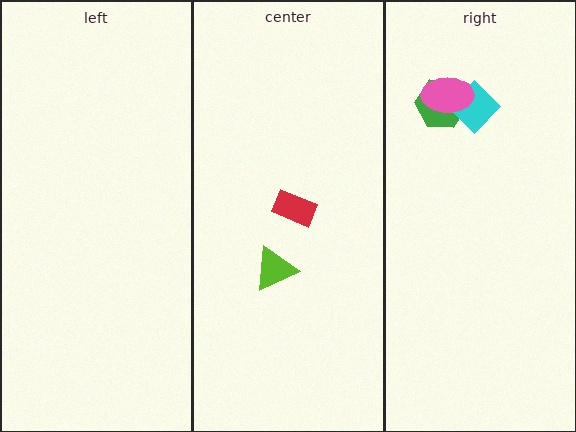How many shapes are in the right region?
3.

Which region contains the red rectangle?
The center region.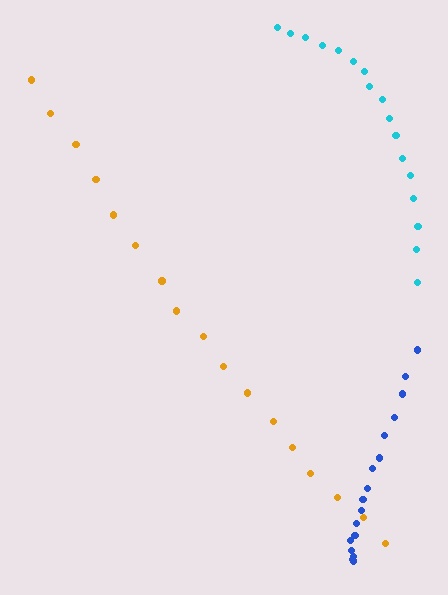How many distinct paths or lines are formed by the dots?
There are 3 distinct paths.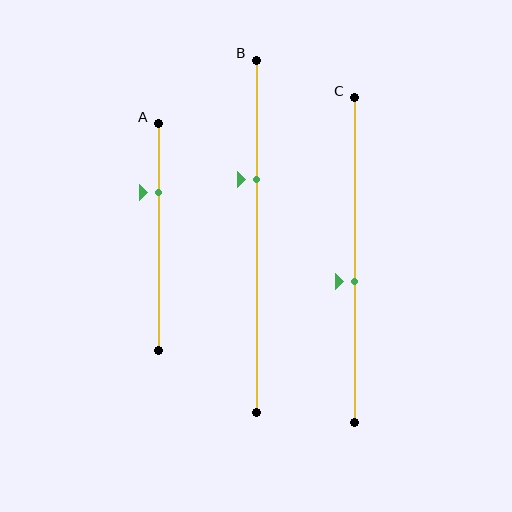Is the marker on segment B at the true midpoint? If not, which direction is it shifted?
No, the marker on segment B is shifted upward by about 16% of the segment length.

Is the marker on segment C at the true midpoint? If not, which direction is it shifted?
No, the marker on segment C is shifted downward by about 6% of the segment length.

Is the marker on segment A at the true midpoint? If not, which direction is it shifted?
No, the marker on segment A is shifted upward by about 20% of the segment length.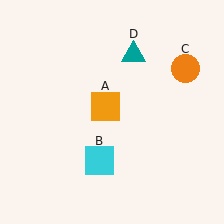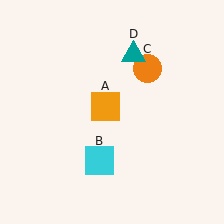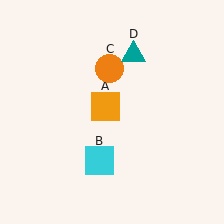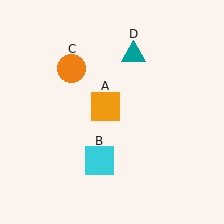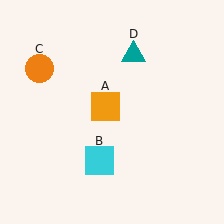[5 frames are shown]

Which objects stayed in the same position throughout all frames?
Orange square (object A) and cyan square (object B) and teal triangle (object D) remained stationary.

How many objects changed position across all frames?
1 object changed position: orange circle (object C).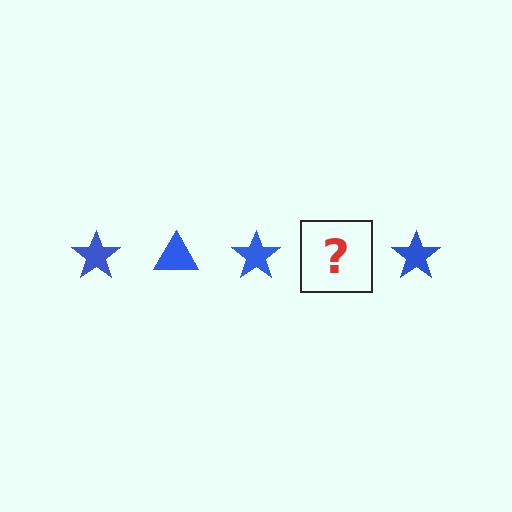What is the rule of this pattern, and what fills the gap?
The rule is that the pattern cycles through star, triangle shapes in blue. The gap should be filled with a blue triangle.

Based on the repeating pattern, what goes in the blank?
The blank should be a blue triangle.